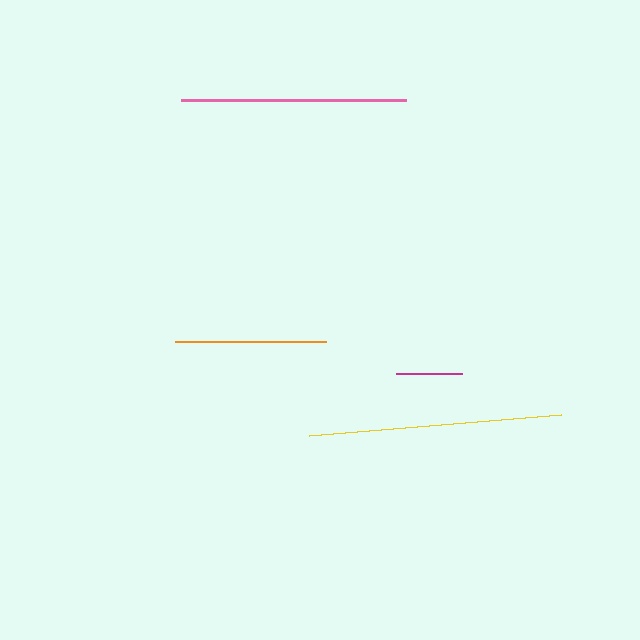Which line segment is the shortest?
The magenta line is the shortest at approximately 66 pixels.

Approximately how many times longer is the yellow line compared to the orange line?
The yellow line is approximately 1.7 times the length of the orange line.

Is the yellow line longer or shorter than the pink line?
The yellow line is longer than the pink line.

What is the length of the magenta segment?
The magenta segment is approximately 66 pixels long.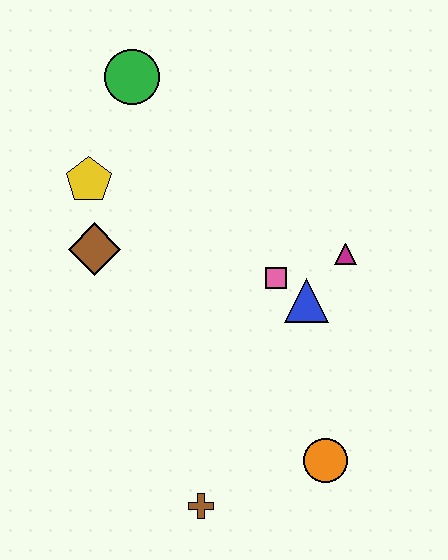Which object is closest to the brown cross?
The orange circle is closest to the brown cross.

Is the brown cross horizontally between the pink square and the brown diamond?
Yes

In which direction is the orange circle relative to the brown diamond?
The orange circle is to the right of the brown diamond.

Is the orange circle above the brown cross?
Yes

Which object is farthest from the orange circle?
The green circle is farthest from the orange circle.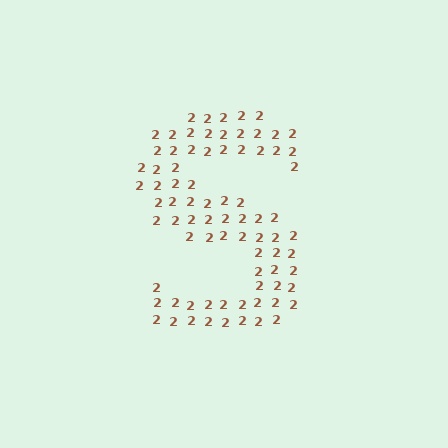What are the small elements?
The small elements are digit 2's.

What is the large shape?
The large shape is the letter S.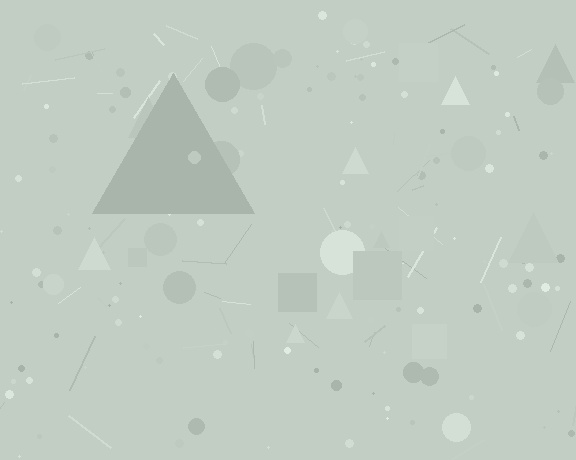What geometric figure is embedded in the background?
A triangle is embedded in the background.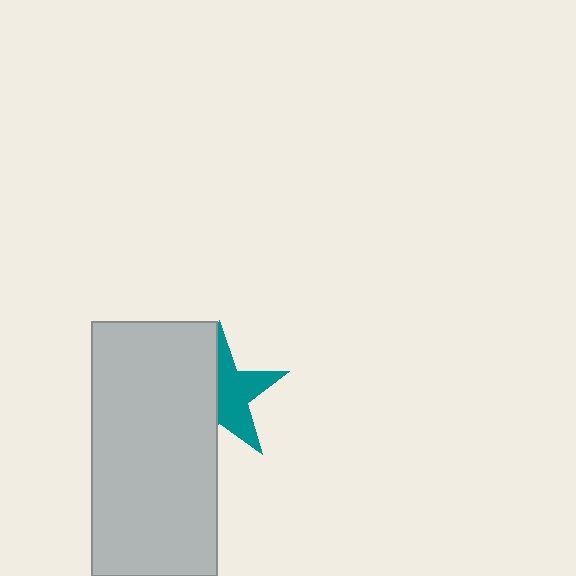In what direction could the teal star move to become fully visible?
The teal star could move right. That would shift it out from behind the light gray rectangle entirely.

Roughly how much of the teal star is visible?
About half of it is visible (roughly 53%).